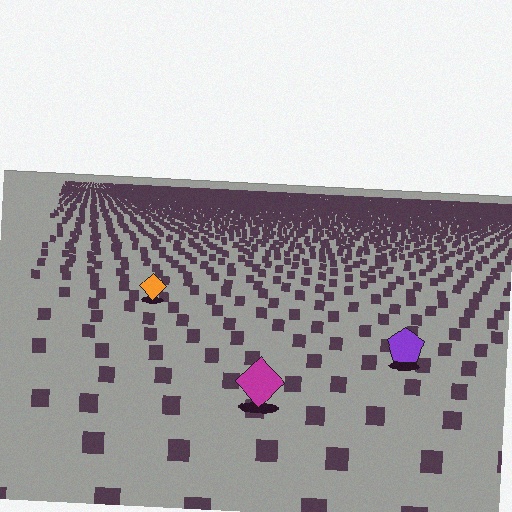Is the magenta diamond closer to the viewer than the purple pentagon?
Yes. The magenta diamond is closer — you can tell from the texture gradient: the ground texture is coarser near it.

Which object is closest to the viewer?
The magenta diamond is closest. The texture marks near it are larger and more spread out.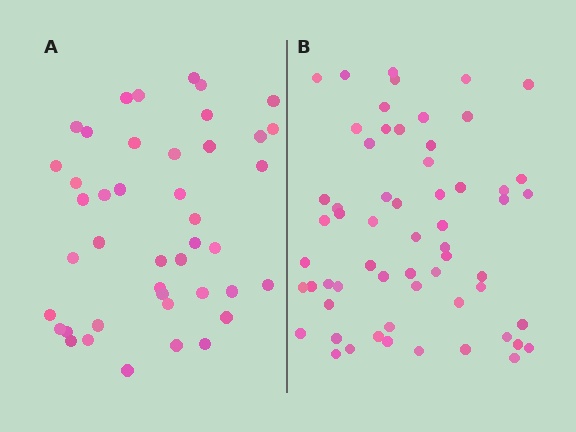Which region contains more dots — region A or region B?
Region B (the right region) has more dots.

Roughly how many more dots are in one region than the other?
Region B has approximately 15 more dots than region A.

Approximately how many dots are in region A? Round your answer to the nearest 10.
About 40 dots. (The exact count is 43, which rounds to 40.)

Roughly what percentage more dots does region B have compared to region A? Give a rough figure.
About 40% more.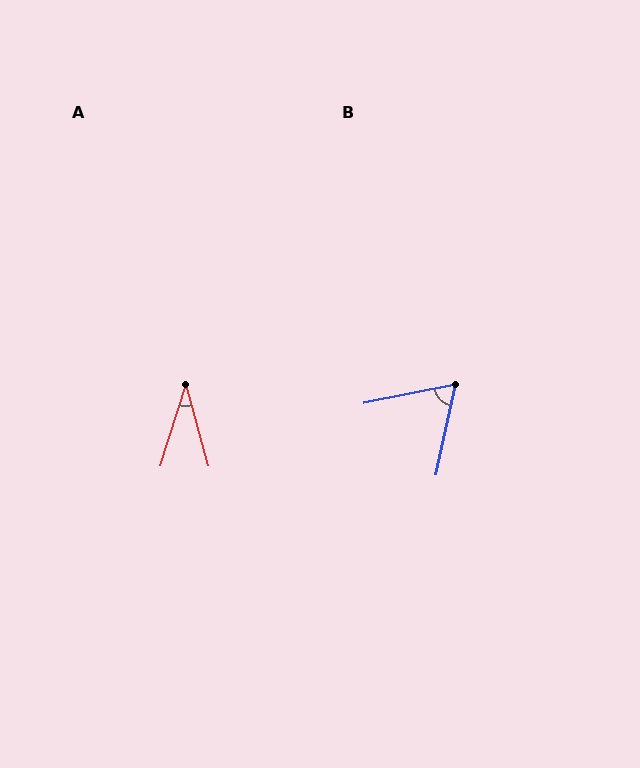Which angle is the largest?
B, at approximately 66 degrees.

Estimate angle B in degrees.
Approximately 66 degrees.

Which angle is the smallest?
A, at approximately 33 degrees.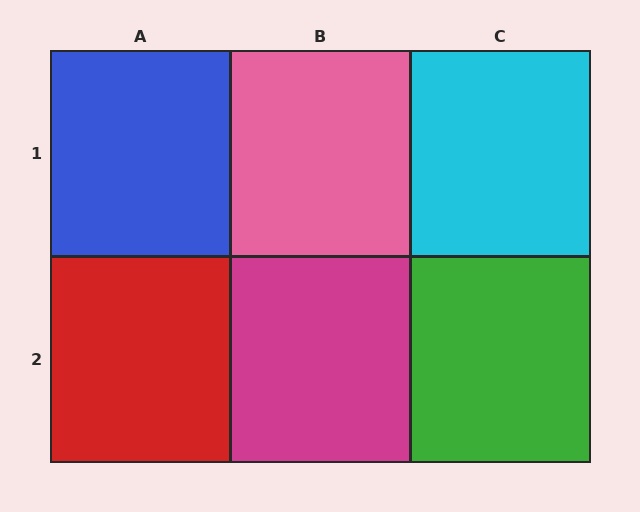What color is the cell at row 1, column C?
Cyan.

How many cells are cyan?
1 cell is cyan.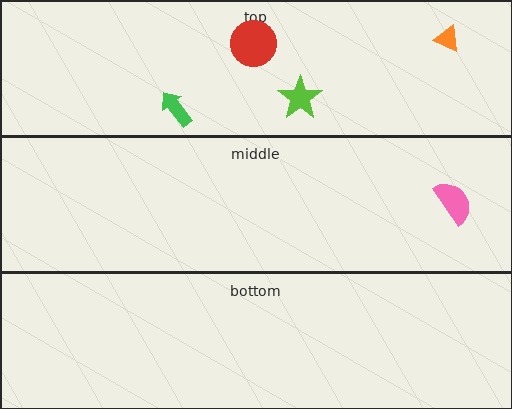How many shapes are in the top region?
4.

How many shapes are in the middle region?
1.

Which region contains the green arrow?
The top region.